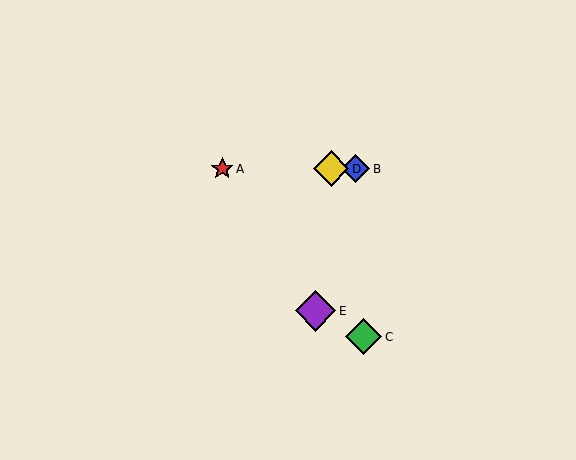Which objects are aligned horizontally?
Objects A, B, D are aligned horizontally.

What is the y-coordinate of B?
Object B is at y≈169.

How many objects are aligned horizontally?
3 objects (A, B, D) are aligned horizontally.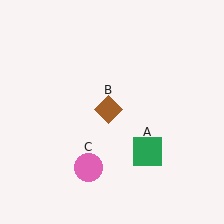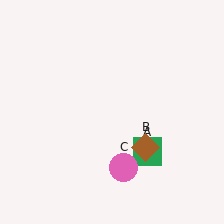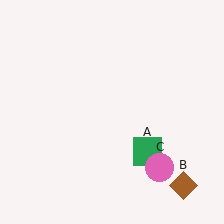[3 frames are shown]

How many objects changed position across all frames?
2 objects changed position: brown diamond (object B), pink circle (object C).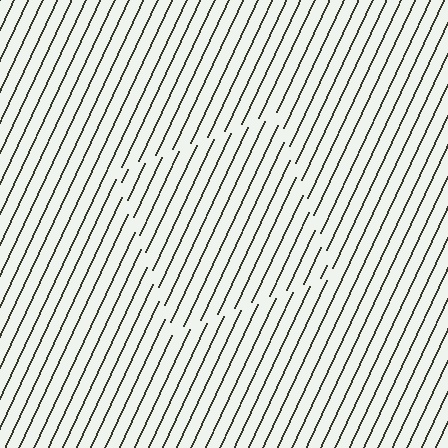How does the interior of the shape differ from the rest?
The interior of the shape contains the same grating, shifted by half a period — the contour is defined by the phase discontinuity where line-ends from the inner and outer gratings abut.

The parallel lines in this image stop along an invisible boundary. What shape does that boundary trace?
An illusory square. The interior of the shape contains the same grating, shifted by half a period — the contour is defined by the phase discontinuity where line-ends from the inner and outer gratings abut.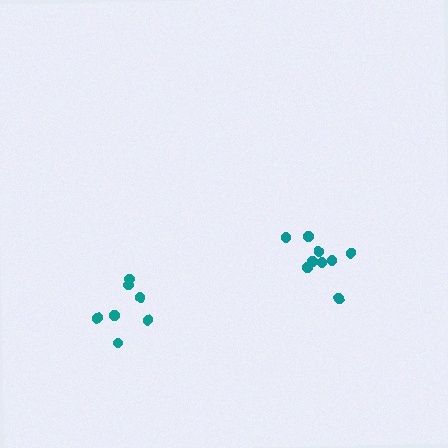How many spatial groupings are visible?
There are 2 spatial groupings.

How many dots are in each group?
Group 1: 7 dots, Group 2: 9 dots (16 total).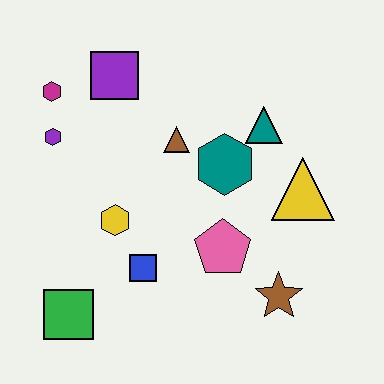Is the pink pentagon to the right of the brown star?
No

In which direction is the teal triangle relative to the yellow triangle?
The teal triangle is above the yellow triangle.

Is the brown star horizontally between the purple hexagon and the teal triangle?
No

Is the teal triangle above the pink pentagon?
Yes